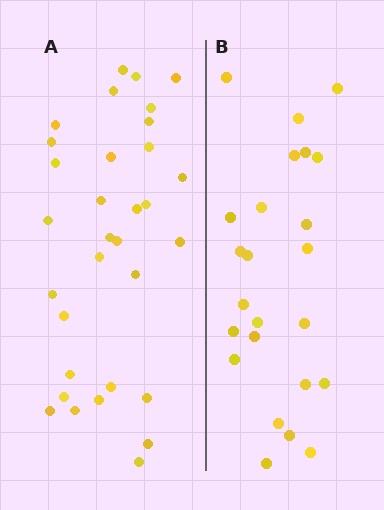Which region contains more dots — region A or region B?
Region A (the left region) has more dots.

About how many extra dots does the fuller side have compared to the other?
Region A has roughly 8 or so more dots than region B.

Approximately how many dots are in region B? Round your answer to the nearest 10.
About 20 dots. (The exact count is 24, which rounds to 20.)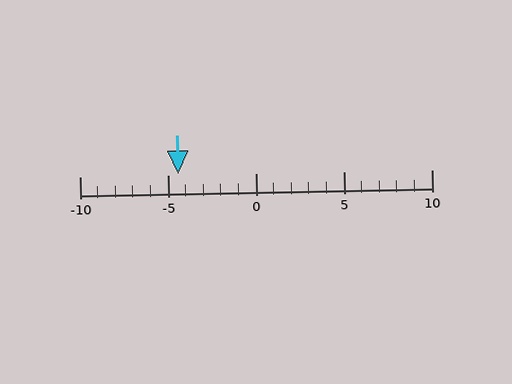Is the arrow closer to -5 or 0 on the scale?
The arrow is closer to -5.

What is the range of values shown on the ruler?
The ruler shows values from -10 to 10.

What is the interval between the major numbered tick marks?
The major tick marks are spaced 5 units apart.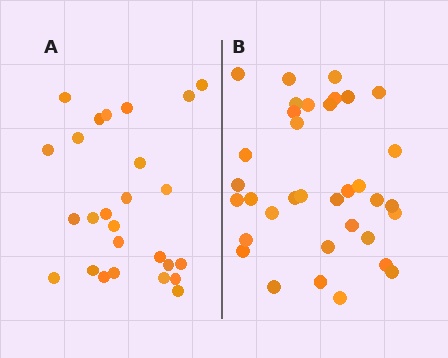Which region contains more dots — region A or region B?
Region B (the right region) has more dots.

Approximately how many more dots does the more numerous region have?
Region B has roughly 8 or so more dots than region A.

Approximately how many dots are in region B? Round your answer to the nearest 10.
About 40 dots. (The exact count is 35, which rounds to 40.)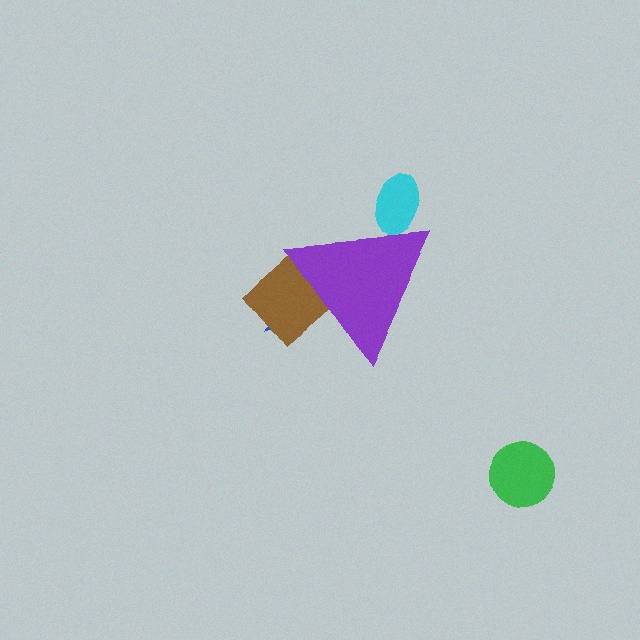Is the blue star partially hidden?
Yes, the blue star is partially hidden behind the purple triangle.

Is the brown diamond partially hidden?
Yes, the brown diamond is partially hidden behind the purple triangle.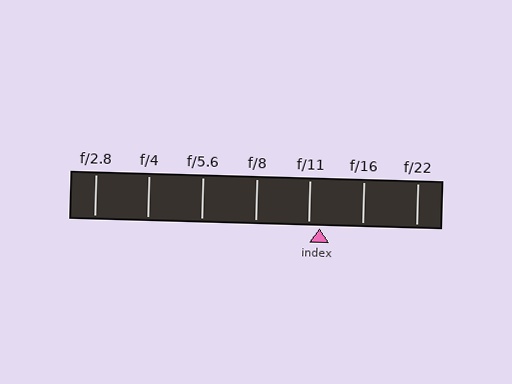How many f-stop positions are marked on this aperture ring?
There are 7 f-stop positions marked.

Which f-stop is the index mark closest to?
The index mark is closest to f/11.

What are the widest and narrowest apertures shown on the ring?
The widest aperture shown is f/2.8 and the narrowest is f/22.